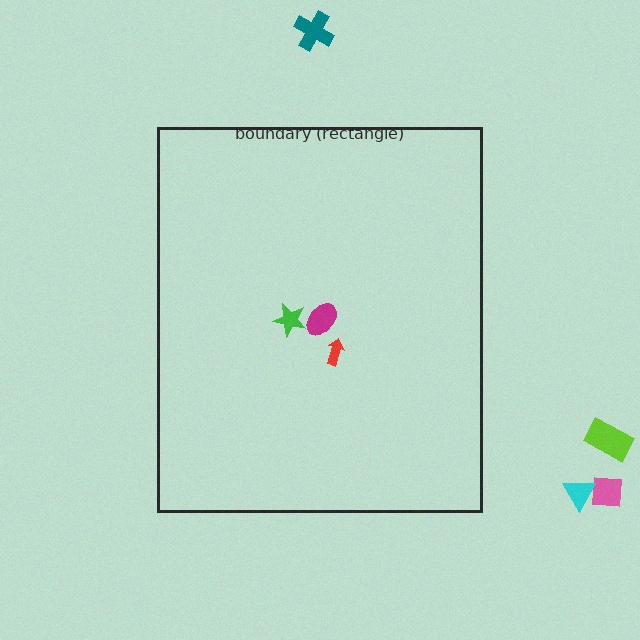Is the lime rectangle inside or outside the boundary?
Outside.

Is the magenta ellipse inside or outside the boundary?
Inside.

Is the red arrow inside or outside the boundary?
Inside.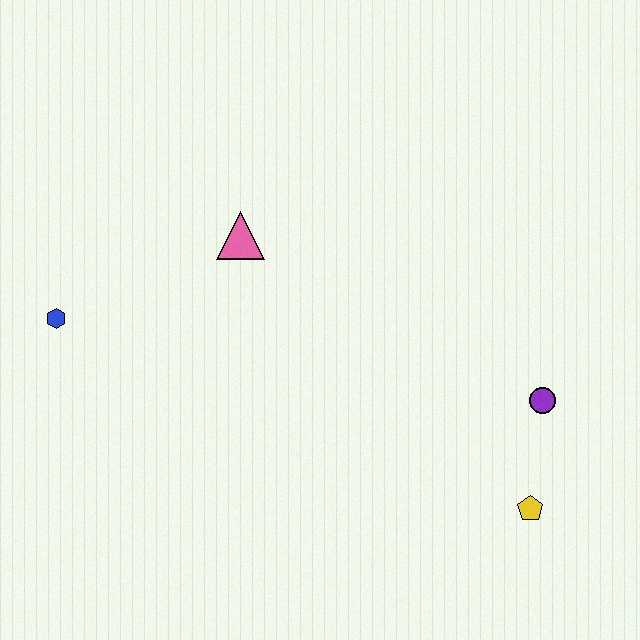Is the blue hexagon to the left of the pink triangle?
Yes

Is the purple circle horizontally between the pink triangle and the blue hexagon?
No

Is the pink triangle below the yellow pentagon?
No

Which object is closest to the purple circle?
The yellow pentagon is closest to the purple circle.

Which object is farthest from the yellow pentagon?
The blue hexagon is farthest from the yellow pentagon.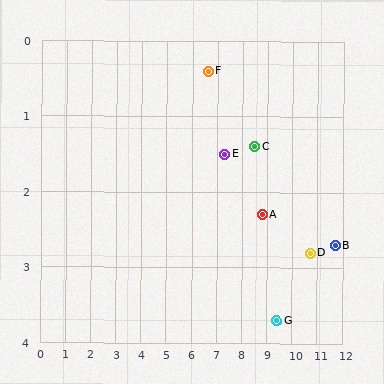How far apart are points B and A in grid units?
Points B and A are about 2.9 grid units apart.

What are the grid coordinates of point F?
Point F is at approximately (6.6, 0.4).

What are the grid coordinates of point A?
Point A is at approximately (8.8, 2.3).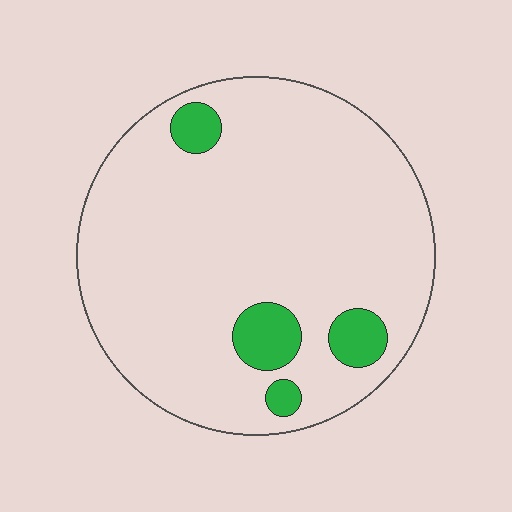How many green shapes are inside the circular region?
4.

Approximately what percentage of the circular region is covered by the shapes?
Approximately 10%.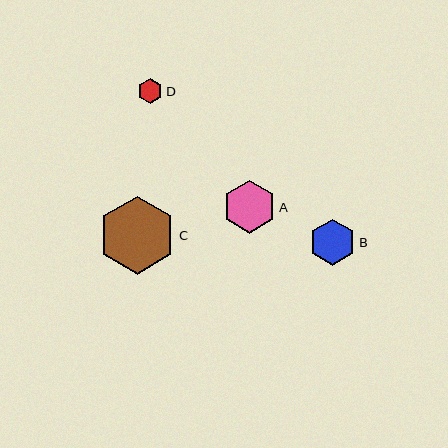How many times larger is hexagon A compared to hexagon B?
Hexagon A is approximately 1.1 times the size of hexagon B.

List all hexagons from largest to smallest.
From largest to smallest: C, A, B, D.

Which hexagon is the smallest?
Hexagon D is the smallest with a size of approximately 25 pixels.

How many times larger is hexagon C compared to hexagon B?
Hexagon C is approximately 1.7 times the size of hexagon B.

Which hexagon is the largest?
Hexagon C is the largest with a size of approximately 78 pixels.